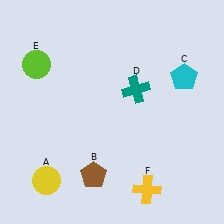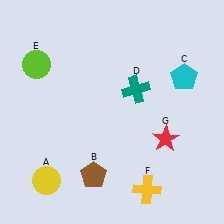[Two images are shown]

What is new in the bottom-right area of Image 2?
A red star (G) was added in the bottom-right area of Image 2.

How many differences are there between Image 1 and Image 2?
There is 1 difference between the two images.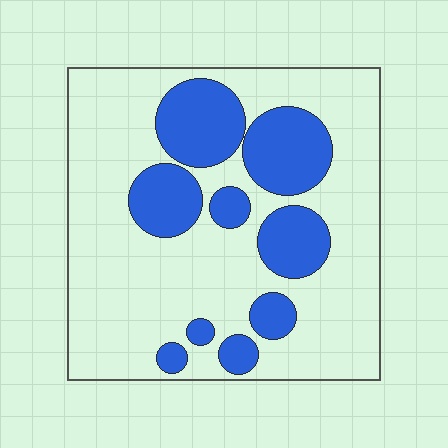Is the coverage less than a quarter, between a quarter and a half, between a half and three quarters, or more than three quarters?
Between a quarter and a half.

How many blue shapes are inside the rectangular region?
9.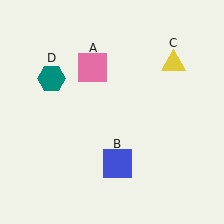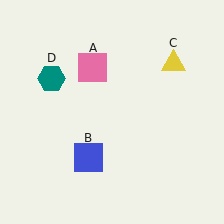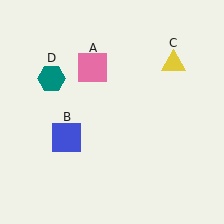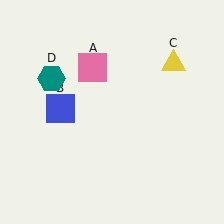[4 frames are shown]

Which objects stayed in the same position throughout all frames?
Pink square (object A) and yellow triangle (object C) and teal hexagon (object D) remained stationary.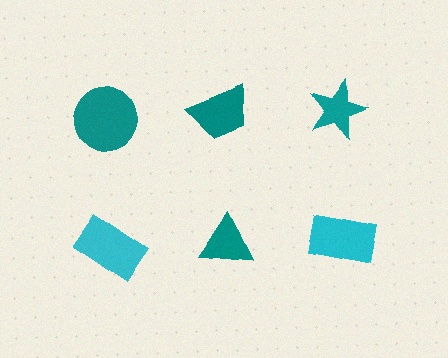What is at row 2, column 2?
A teal triangle.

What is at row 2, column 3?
A cyan rectangle.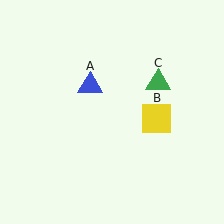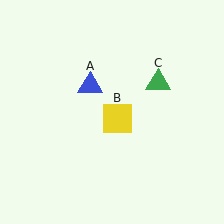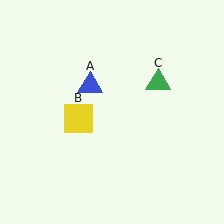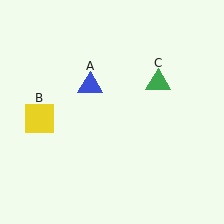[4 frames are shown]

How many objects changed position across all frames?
1 object changed position: yellow square (object B).